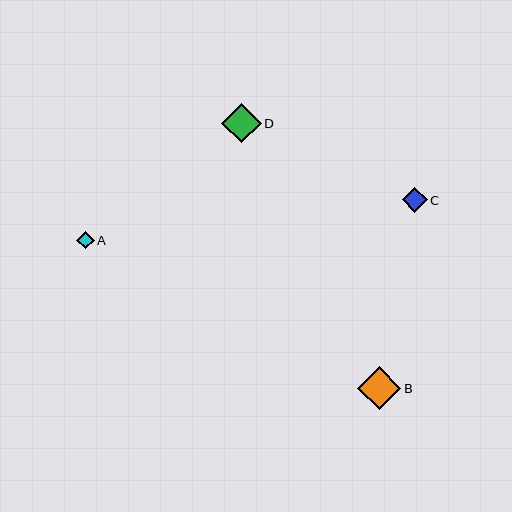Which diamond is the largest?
Diamond B is the largest with a size of approximately 43 pixels.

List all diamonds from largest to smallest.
From largest to smallest: B, D, C, A.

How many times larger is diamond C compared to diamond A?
Diamond C is approximately 1.4 times the size of diamond A.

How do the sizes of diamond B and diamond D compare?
Diamond B and diamond D are approximately the same size.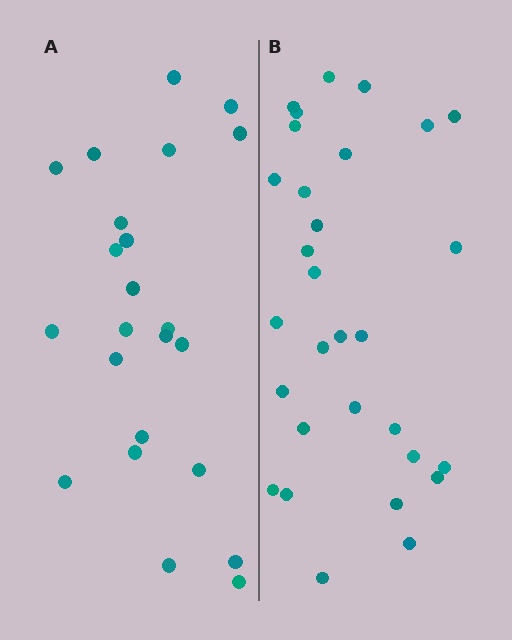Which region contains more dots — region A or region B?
Region B (the right region) has more dots.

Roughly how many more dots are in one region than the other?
Region B has roughly 8 or so more dots than region A.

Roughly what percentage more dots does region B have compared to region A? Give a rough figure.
About 30% more.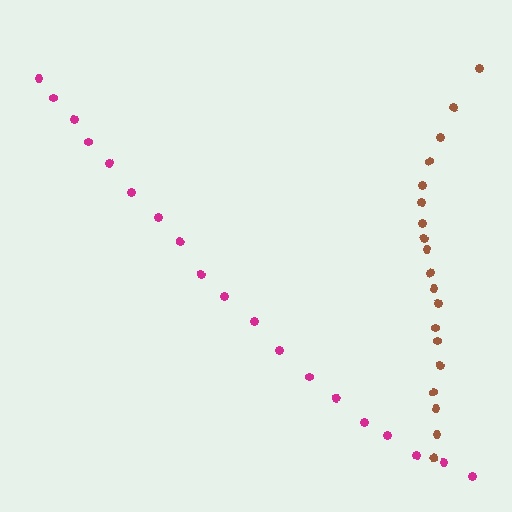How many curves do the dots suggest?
There are 2 distinct paths.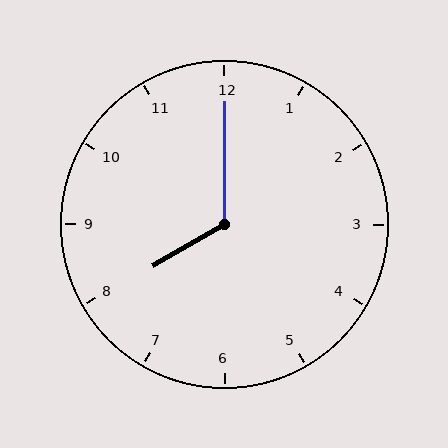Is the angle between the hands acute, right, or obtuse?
It is obtuse.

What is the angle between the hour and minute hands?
Approximately 120 degrees.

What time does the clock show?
8:00.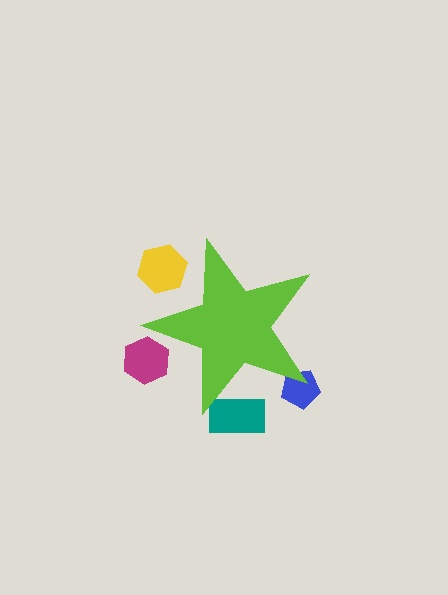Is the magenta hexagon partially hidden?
Yes, the magenta hexagon is partially hidden behind the lime star.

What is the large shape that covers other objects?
A lime star.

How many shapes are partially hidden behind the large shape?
4 shapes are partially hidden.